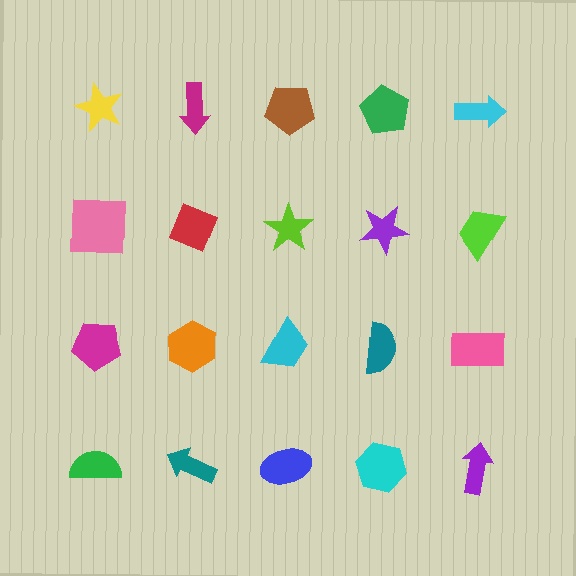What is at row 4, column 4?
A cyan hexagon.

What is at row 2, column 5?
A lime trapezoid.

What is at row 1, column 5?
A cyan arrow.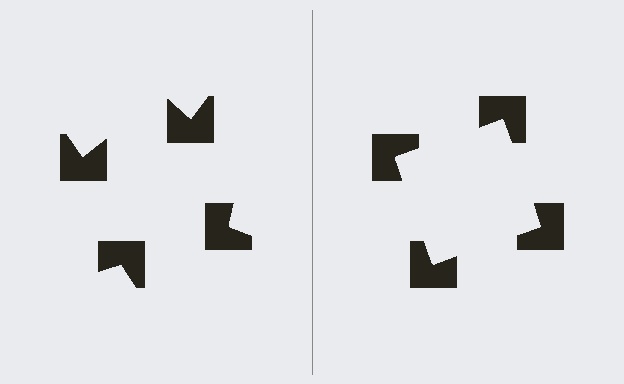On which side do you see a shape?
An illusory square appears on the right side. On the left side the wedge cuts are rotated, so no coherent shape forms.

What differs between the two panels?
The notched squares are positioned identically on both sides; only the wedge orientations differ. On the right they align to a square; on the left they are misaligned.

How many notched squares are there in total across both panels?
8 — 4 on each side.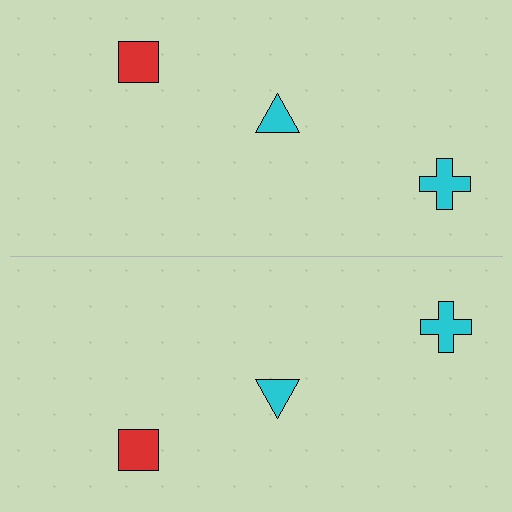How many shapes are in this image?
There are 6 shapes in this image.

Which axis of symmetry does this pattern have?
The pattern has a horizontal axis of symmetry running through the center of the image.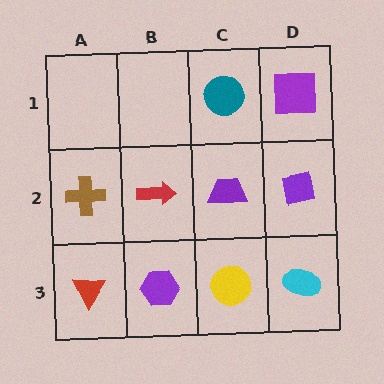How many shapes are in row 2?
4 shapes.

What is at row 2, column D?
A purple square.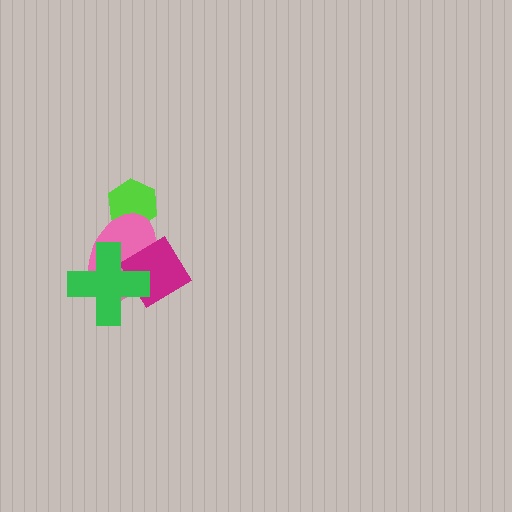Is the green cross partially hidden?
No, no other shape covers it.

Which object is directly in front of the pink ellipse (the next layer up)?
The magenta diamond is directly in front of the pink ellipse.